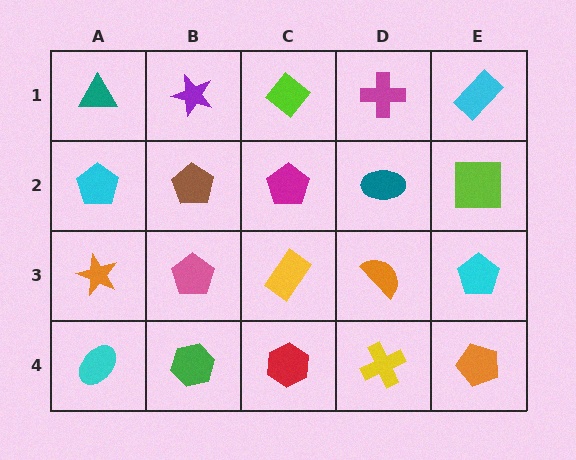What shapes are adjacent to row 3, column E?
A lime square (row 2, column E), an orange pentagon (row 4, column E), an orange semicircle (row 3, column D).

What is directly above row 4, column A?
An orange star.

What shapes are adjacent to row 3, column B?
A brown pentagon (row 2, column B), a green hexagon (row 4, column B), an orange star (row 3, column A), a yellow rectangle (row 3, column C).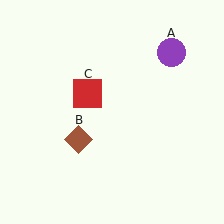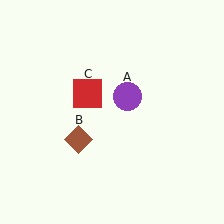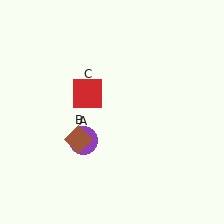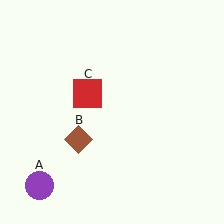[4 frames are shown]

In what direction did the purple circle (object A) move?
The purple circle (object A) moved down and to the left.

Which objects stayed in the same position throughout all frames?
Brown diamond (object B) and red square (object C) remained stationary.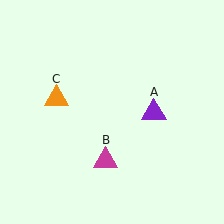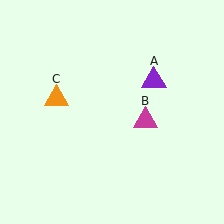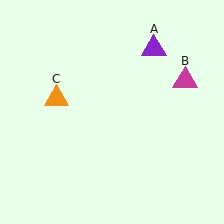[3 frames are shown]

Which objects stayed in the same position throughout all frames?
Orange triangle (object C) remained stationary.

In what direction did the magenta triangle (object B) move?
The magenta triangle (object B) moved up and to the right.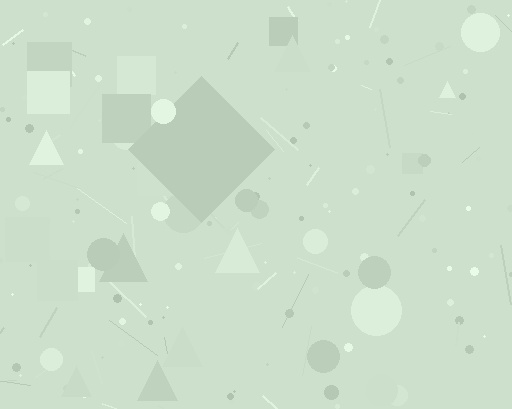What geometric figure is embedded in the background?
A diamond is embedded in the background.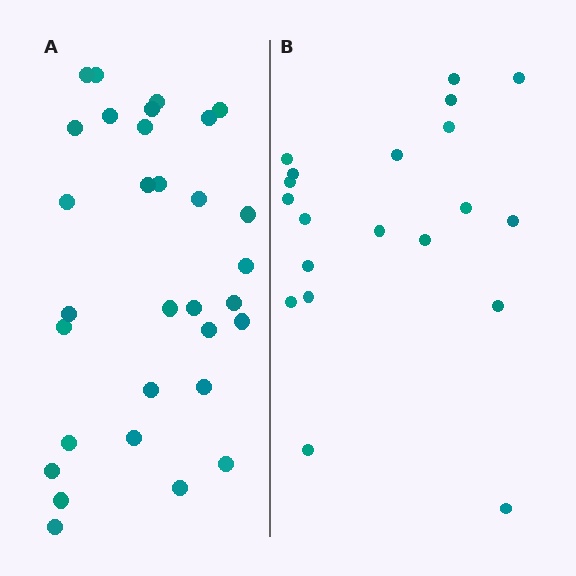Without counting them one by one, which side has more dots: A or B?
Region A (the left region) has more dots.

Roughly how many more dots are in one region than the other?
Region A has roughly 12 or so more dots than region B.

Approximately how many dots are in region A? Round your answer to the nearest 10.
About 30 dots. (The exact count is 31, which rounds to 30.)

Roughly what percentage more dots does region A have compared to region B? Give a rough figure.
About 55% more.